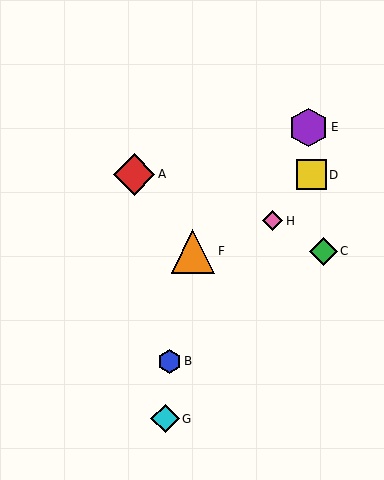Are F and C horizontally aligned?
Yes, both are at y≈251.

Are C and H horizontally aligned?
No, C is at y≈251 and H is at y≈221.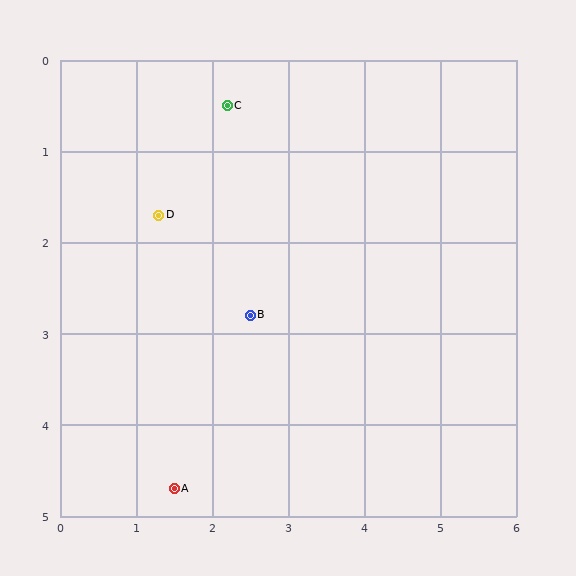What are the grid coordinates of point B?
Point B is at approximately (2.5, 2.8).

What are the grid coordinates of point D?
Point D is at approximately (1.3, 1.7).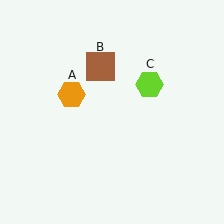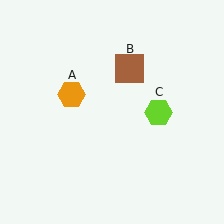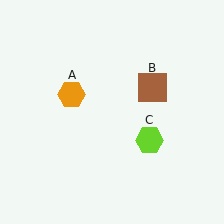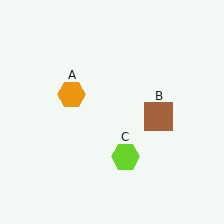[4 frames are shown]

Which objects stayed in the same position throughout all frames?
Orange hexagon (object A) remained stationary.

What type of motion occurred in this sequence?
The brown square (object B), lime hexagon (object C) rotated clockwise around the center of the scene.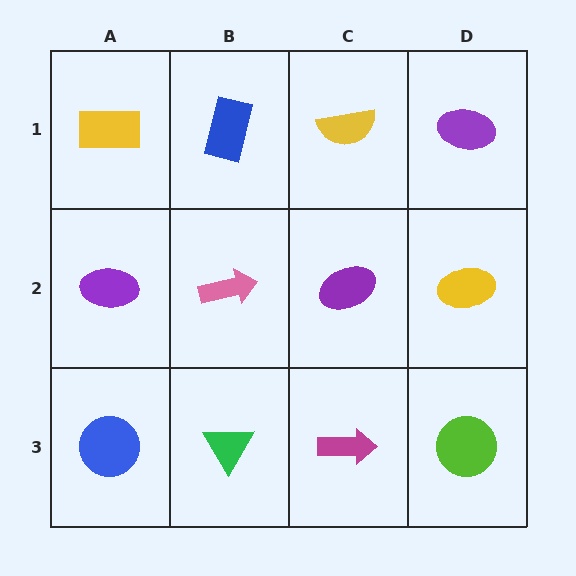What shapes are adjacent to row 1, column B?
A pink arrow (row 2, column B), a yellow rectangle (row 1, column A), a yellow semicircle (row 1, column C).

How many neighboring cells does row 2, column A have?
3.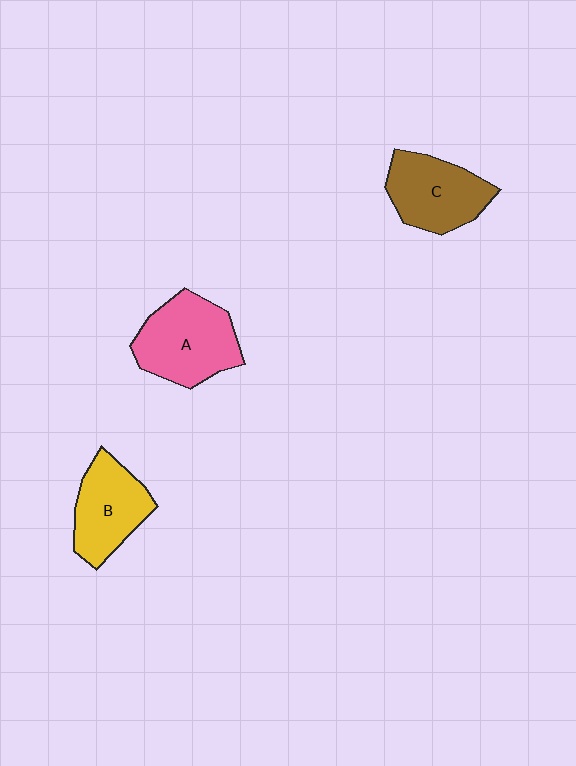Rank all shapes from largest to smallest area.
From largest to smallest: A (pink), C (brown), B (yellow).